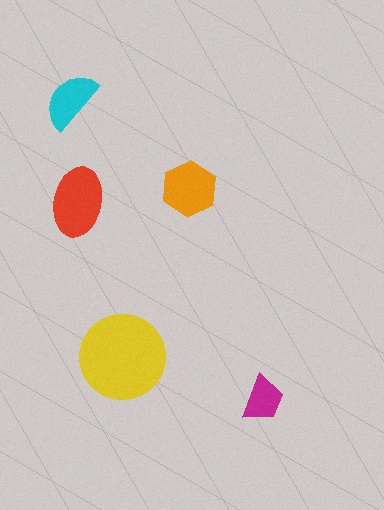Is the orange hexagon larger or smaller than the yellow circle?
Smaller.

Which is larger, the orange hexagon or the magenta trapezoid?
The orange hexagon.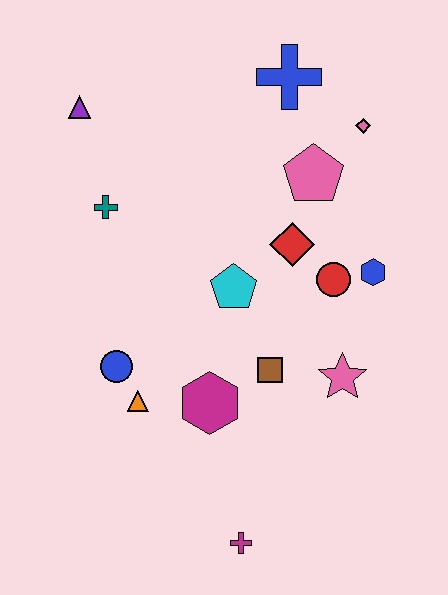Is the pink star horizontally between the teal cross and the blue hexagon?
Yes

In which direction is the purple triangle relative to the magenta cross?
The purple triangle is above the magenta cross.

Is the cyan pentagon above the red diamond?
No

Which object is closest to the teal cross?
The purple triangle is closest to the teal cross.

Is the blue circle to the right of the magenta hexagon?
No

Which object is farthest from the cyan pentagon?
The magenta cross is farthest from the cyan pentagon.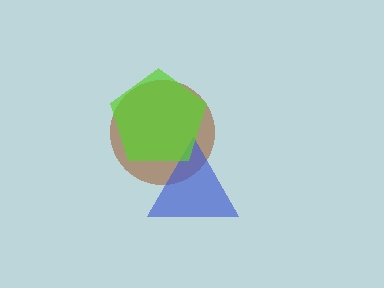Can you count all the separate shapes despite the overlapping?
Yes, there are 3 separate shapes.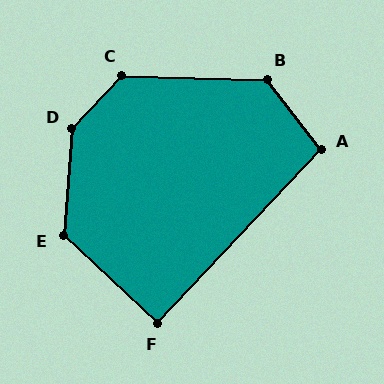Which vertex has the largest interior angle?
D, at approximately 141 degrees.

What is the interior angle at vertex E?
Approximately 128 degrees (obtuse).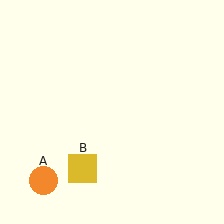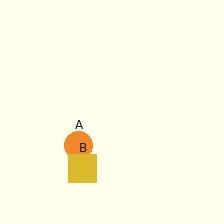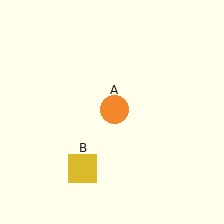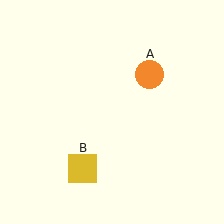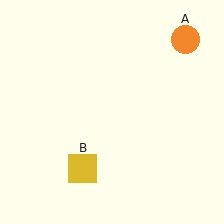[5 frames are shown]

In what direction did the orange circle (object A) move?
The orange circle (object A) moved up and to the right.